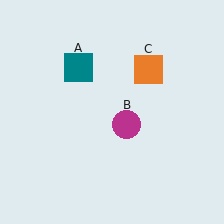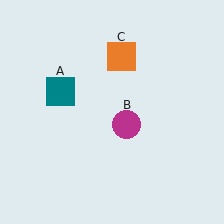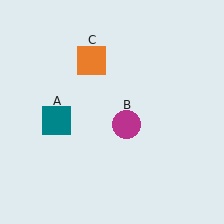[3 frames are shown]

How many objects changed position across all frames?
2 objects changed position: teal square (object A), orange square (object C).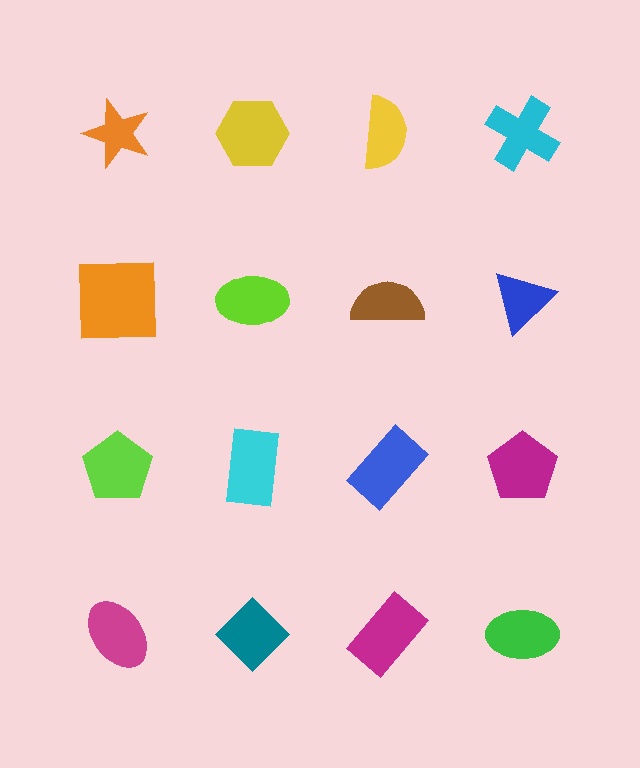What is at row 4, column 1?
A magenta ellipse.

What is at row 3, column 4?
A magenta pentagon.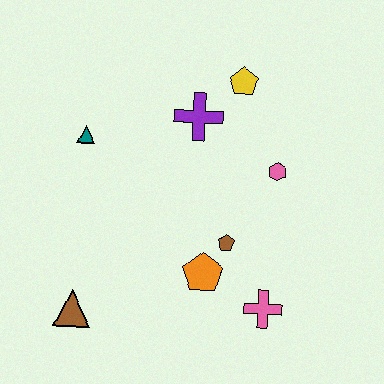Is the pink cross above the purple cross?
No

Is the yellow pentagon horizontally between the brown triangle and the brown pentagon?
No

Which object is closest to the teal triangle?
The purple cross is closest to the teal triangle.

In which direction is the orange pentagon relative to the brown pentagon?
The orange pentagon is below the brown pentagon.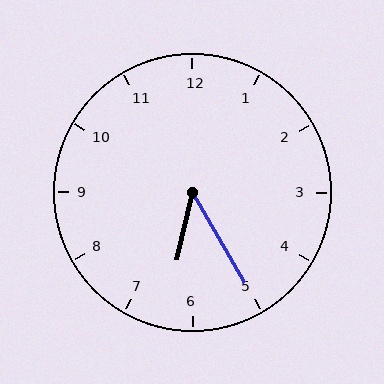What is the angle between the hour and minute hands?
Approximately 42 degrees.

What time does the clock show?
6:25.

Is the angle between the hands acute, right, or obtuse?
It is acute.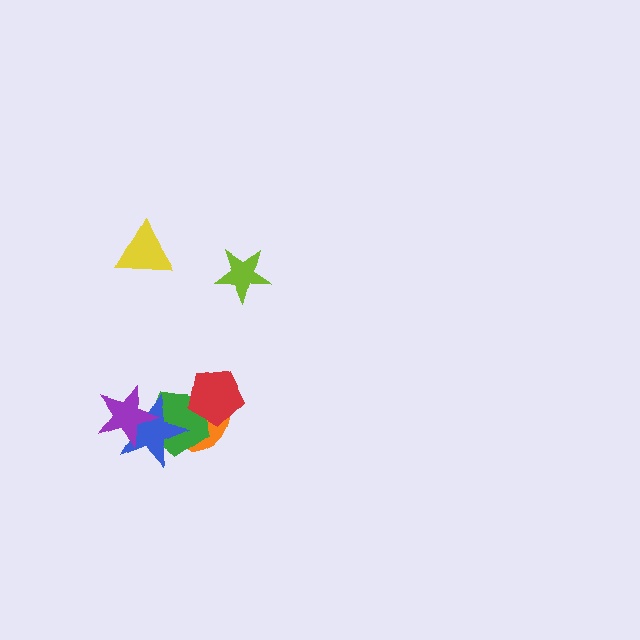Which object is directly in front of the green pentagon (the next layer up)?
The blue star is directly in front of the green pentagon.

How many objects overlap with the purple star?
2 objects overlap with the purple star.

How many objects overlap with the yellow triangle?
0 objects overlap with the yellow triangle.